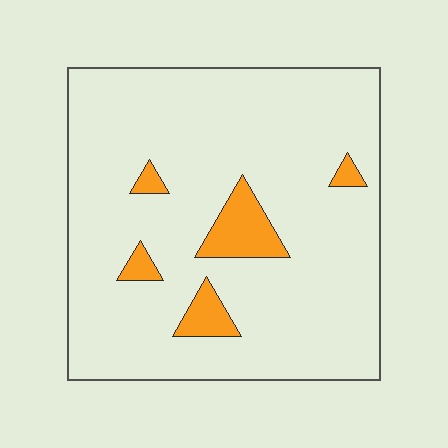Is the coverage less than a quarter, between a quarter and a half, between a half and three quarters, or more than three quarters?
Less than a quarter.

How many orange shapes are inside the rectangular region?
5.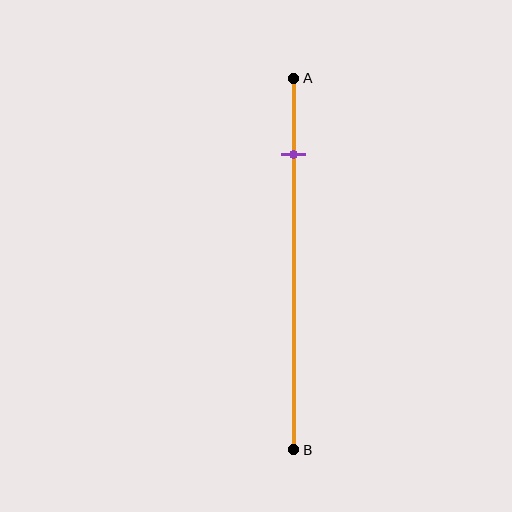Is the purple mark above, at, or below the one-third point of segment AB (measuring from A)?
The purple mark is above the one-third point of segment AB.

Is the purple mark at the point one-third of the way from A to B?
No, the mark is at about 20% from A, not at the 33% one-third point.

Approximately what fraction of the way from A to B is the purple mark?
The purple mark is approximately 20% of the way from A to B.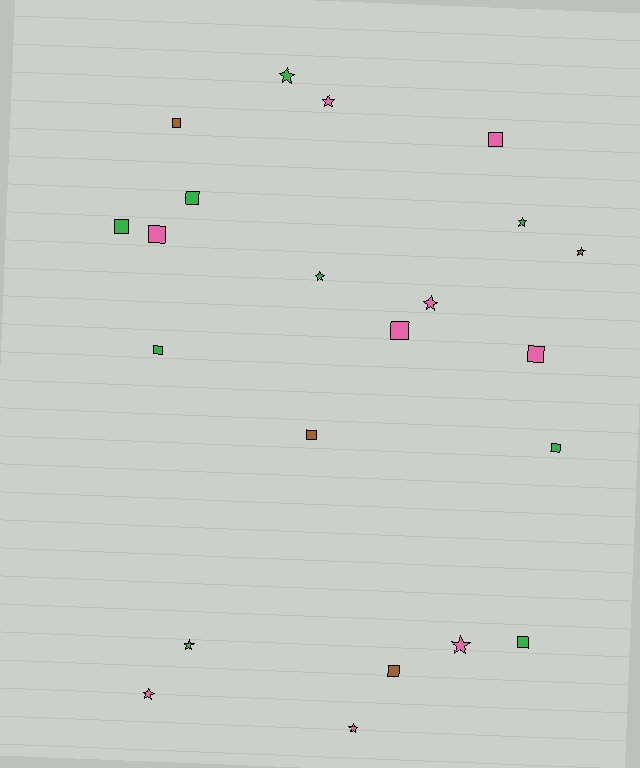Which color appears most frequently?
Pink, with 9 objects.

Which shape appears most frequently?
Square, with 12 objects.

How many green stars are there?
There are 4 green stars.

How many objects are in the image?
There are 22 objects.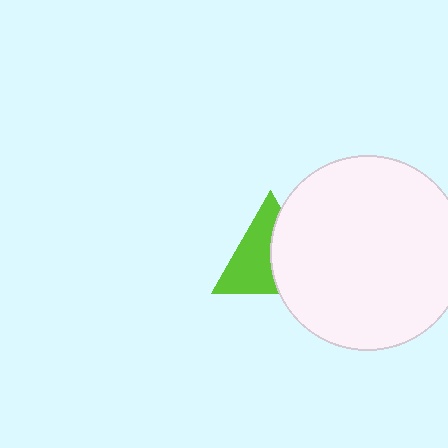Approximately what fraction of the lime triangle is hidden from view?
Roughly 45% of the lime triangle is hidden behind the white circle.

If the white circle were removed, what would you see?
You would see the complete lime triangle.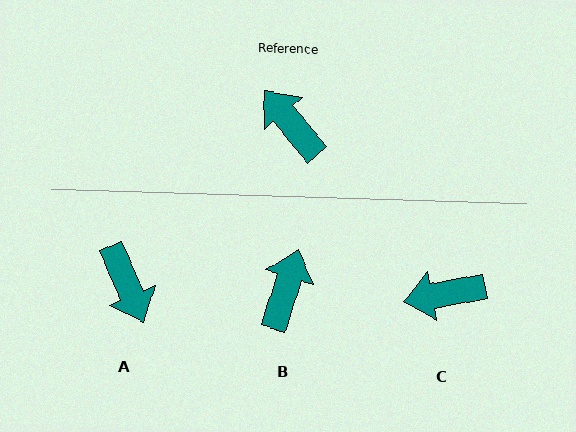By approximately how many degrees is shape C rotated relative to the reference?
Approximately 61 degrees counter-clockwise.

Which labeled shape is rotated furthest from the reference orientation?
A, about 164 degrees away.